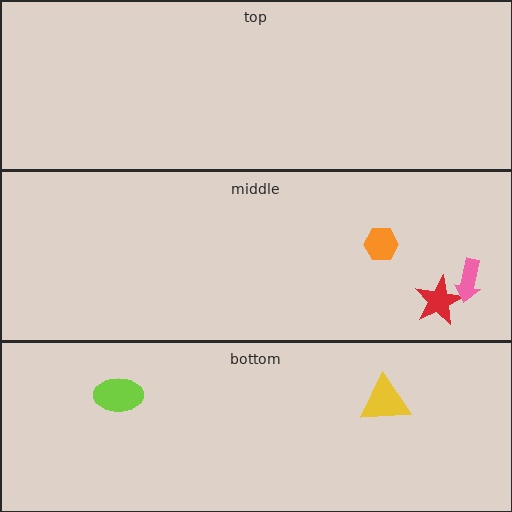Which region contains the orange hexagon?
The middle region.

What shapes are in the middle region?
The orange hexagon, the red star, the pink arrow.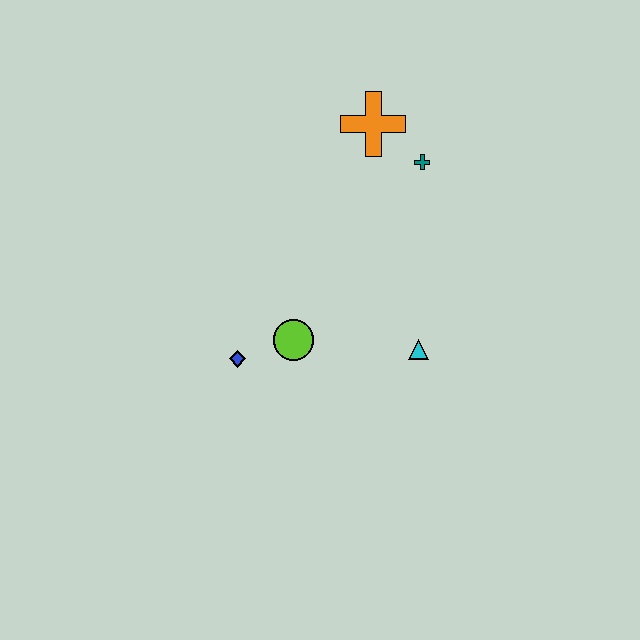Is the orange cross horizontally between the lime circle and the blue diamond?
No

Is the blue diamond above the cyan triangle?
No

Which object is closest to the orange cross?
The teal cross is closest to the orange cross.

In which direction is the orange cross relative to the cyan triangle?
The orange cross is above the cyan triangle.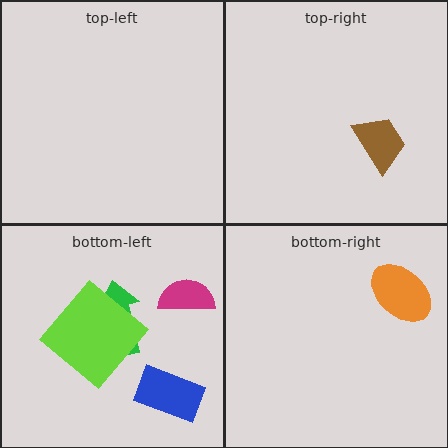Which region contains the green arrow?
The bottom-left region.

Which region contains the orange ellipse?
The bottom-right region.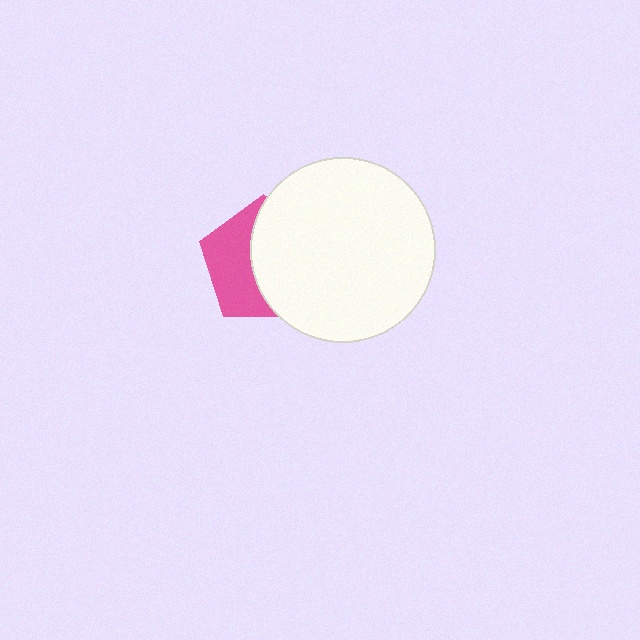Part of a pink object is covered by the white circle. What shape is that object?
It is a pentagon.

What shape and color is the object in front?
The object in front is a white circle.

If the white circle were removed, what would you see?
You would see the complete pink pentagon.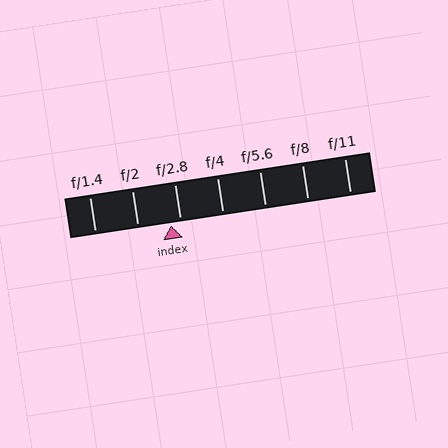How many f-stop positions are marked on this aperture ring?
There are 7 f-stop positions marked.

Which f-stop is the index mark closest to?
The index mark is closest to f/2.8.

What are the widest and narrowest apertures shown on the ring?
The widest aperture shown is f/1.4 and the narrowest is f/11.